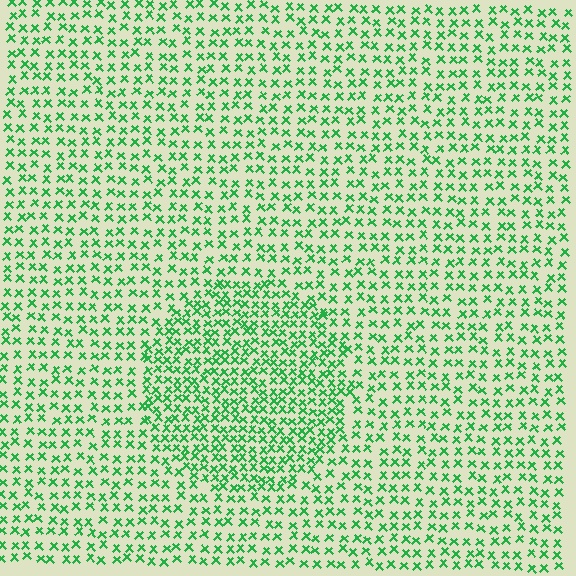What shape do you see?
I see a circle.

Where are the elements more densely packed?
The elements are more densely packed inside the circle boundary.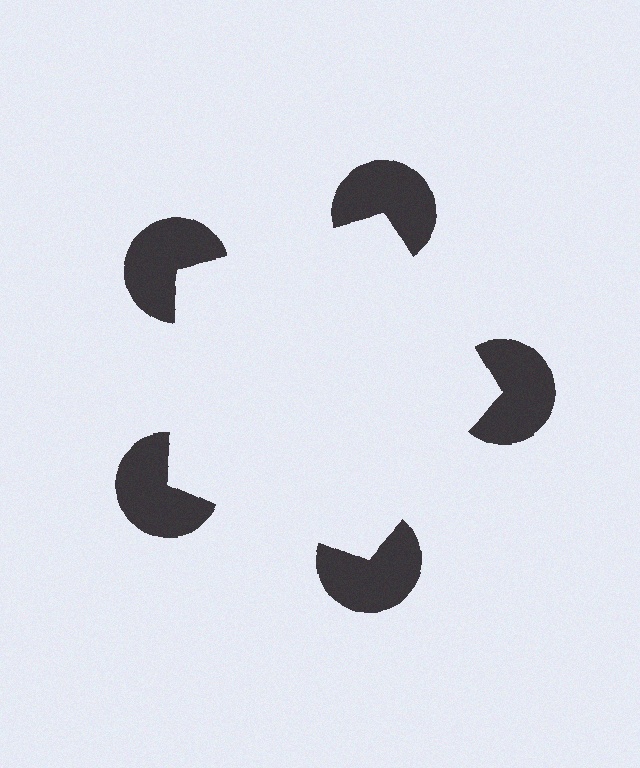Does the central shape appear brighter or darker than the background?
It typically appears slightly brighter than the background, even though no actual brightness change is drawn.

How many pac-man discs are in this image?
There are 5 — one at each vertex of the illusory pentagon.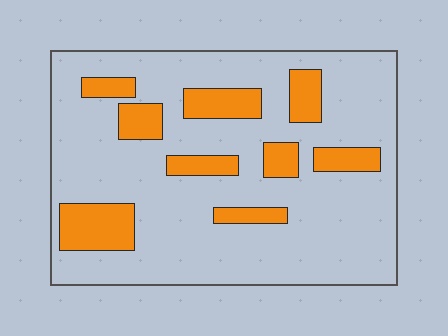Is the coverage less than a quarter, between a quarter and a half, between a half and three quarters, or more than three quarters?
Less than a quarter.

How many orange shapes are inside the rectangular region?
9.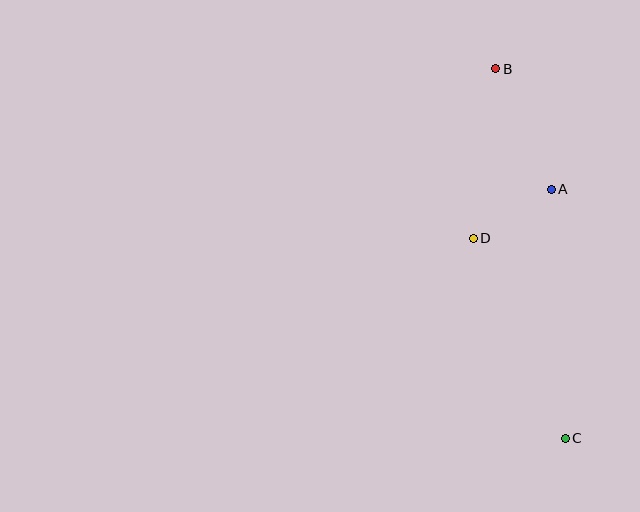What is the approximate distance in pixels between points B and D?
The distance between B and D is approximately 171 pixels.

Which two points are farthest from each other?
Points B and C are farthest from each other.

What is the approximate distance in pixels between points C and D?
The distance between C and D is approximately 220 pixels.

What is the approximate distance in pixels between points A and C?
The distance between A and C is approximately 249 pixels.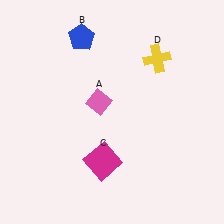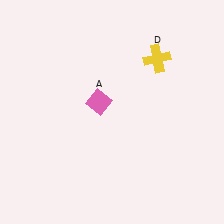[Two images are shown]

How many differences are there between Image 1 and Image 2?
There are 2 differences between the two images.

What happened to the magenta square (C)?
The magenta square (C) was removed in Image 2. It was in the bottom-left area of Image 1.